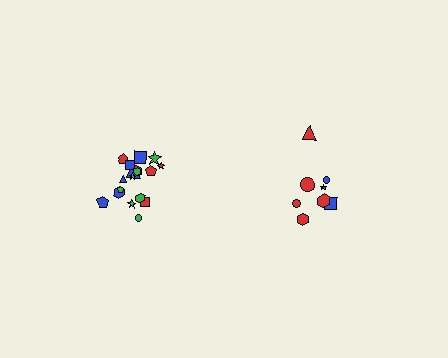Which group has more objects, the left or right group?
The left group.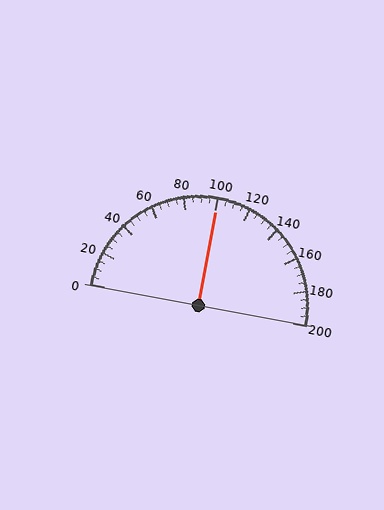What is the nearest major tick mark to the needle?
The nearest major tick mark is 100.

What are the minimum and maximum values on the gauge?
The gauge ranges from 0 to 200.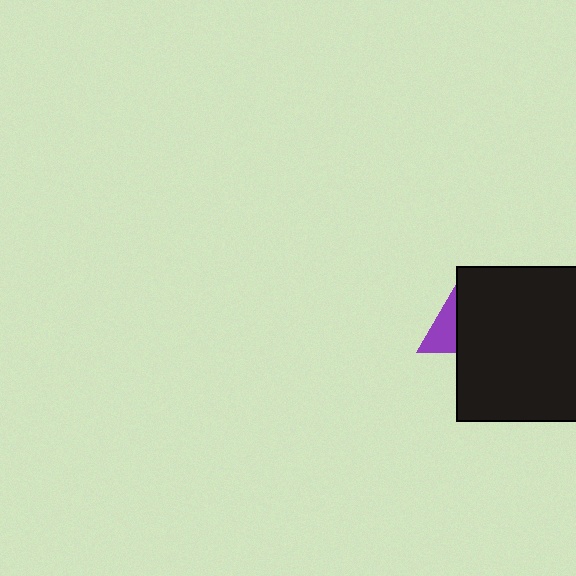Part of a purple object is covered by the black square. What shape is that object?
It is a triangle.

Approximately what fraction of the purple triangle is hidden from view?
Roughly 62% of the purple triangle is hidden behind the black square.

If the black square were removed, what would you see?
You would see the complete purple triangle.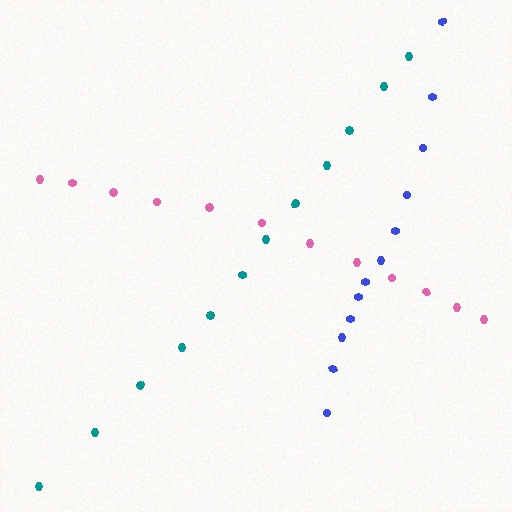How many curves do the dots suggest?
There are 3 distinct paths.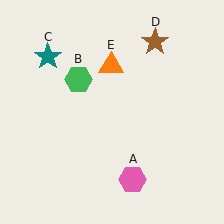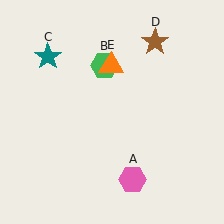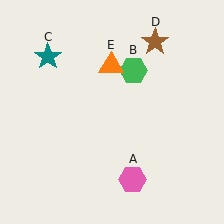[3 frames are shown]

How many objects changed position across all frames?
1 object changed position: green hexagon (object B).